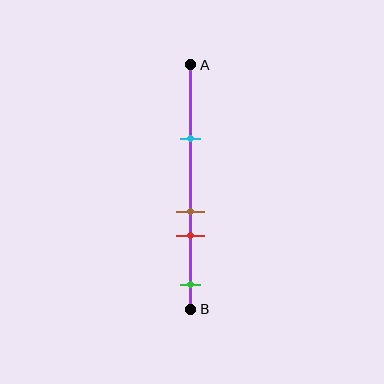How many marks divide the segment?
There are 4 marks dividing the segment.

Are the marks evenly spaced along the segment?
No, the marks are not evenly spaced.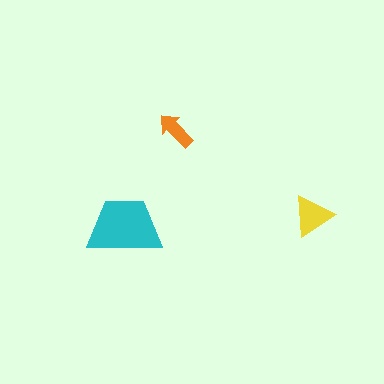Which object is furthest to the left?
The cyan trapezoid is leftmost.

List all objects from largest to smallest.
The cyan trapezoid, the yellow triangle, the orange arrow.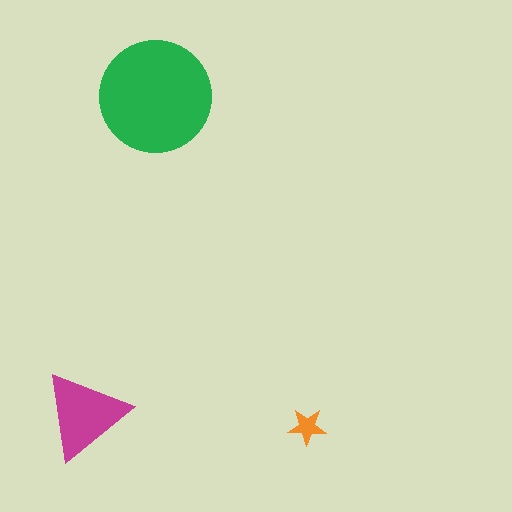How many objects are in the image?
There are 3 objects in the image.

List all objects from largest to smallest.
The green circle, the magenta triangle, the orange star.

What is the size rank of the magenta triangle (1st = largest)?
2nd.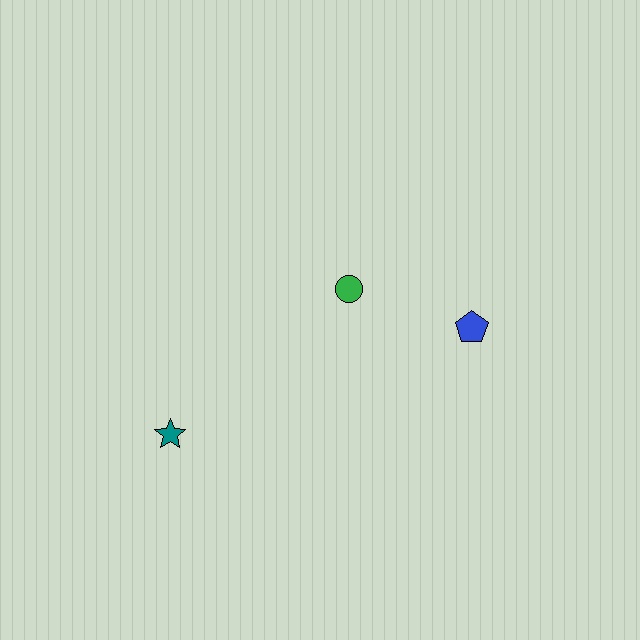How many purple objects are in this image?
There are no purple objects.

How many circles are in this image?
There is 1 circle.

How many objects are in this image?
There are 3 objects.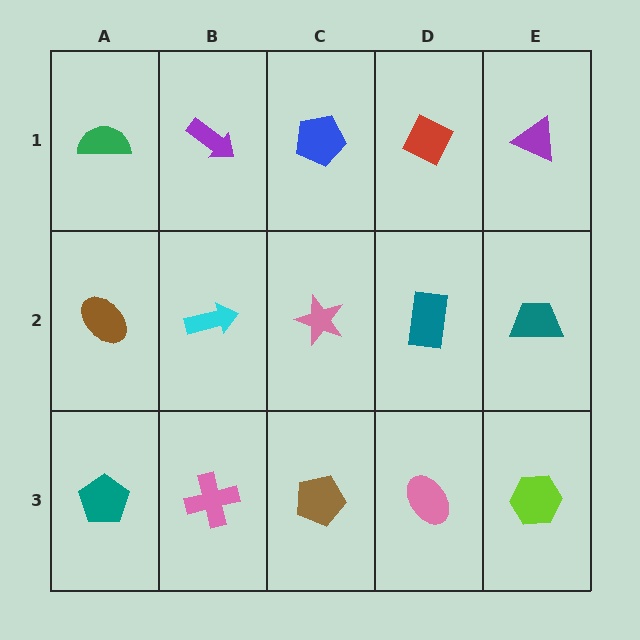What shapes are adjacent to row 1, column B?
A cyan arrow (row 2, column B), a green semicircle (row 1, column A), a blue pentagon (row 1, column C).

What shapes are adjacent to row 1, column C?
A pink star (row 2, column C), a purple arrow (row 1, column B), a red diamond (row 1, column D).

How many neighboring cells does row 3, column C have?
3.